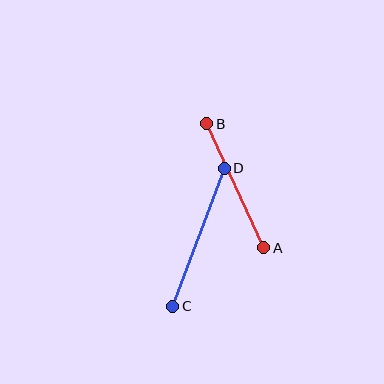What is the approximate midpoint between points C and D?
The midpoint is at approximately (199, 237) pixels.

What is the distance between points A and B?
The distance is approximately 136 pixels.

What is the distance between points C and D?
The distance is approximately 148 pixels.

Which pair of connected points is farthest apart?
Points C and D are farthest apart.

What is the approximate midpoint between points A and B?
The midpoint is at approximately (235, 186) pixels.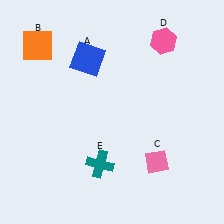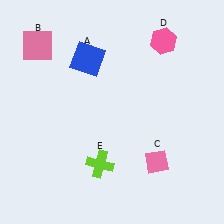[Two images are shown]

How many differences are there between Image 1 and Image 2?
There are 2 differences between the two images.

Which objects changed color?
B changed from orange to pink. E changed from teal to lime.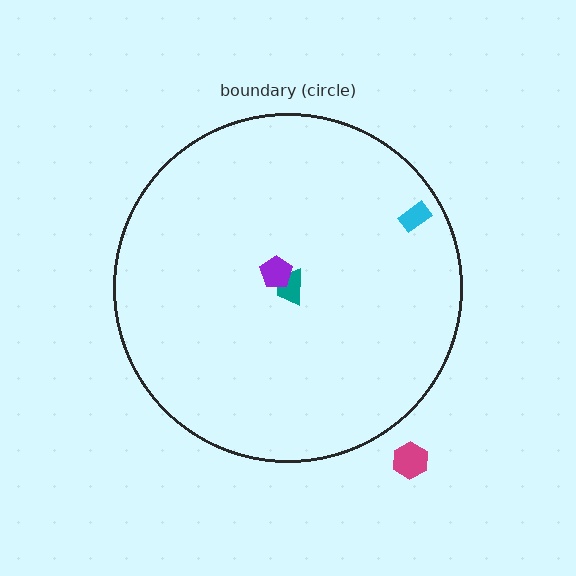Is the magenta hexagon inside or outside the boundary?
Outside.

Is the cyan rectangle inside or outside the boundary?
Inside.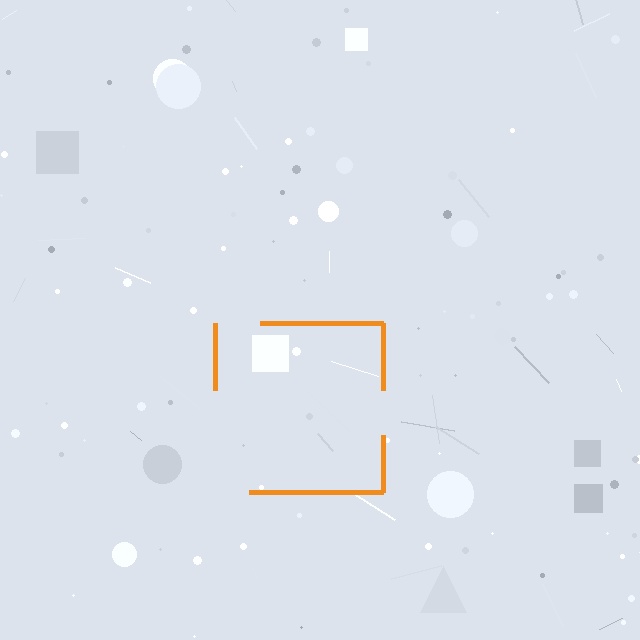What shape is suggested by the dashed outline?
The dashed outline suggests a square.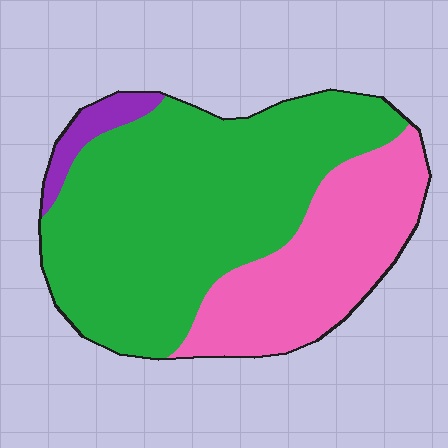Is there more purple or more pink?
Pink.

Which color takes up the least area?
Purple, at roughly 5%.